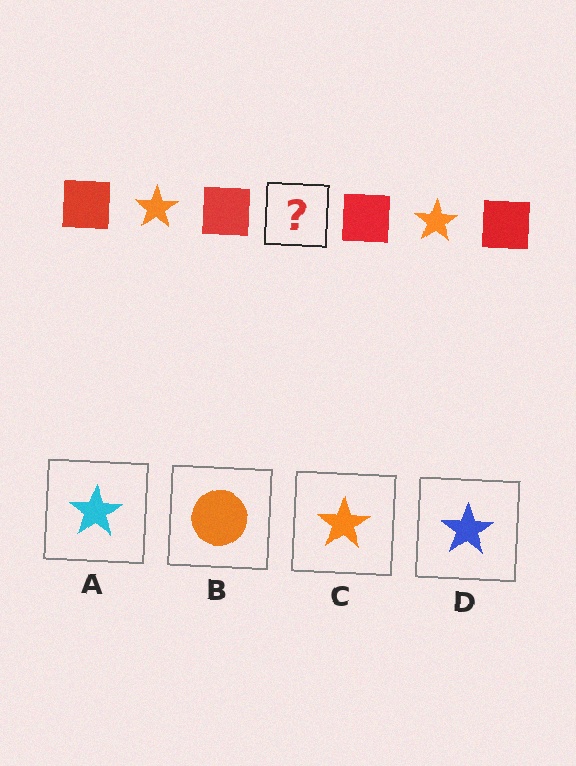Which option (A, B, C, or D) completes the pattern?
C.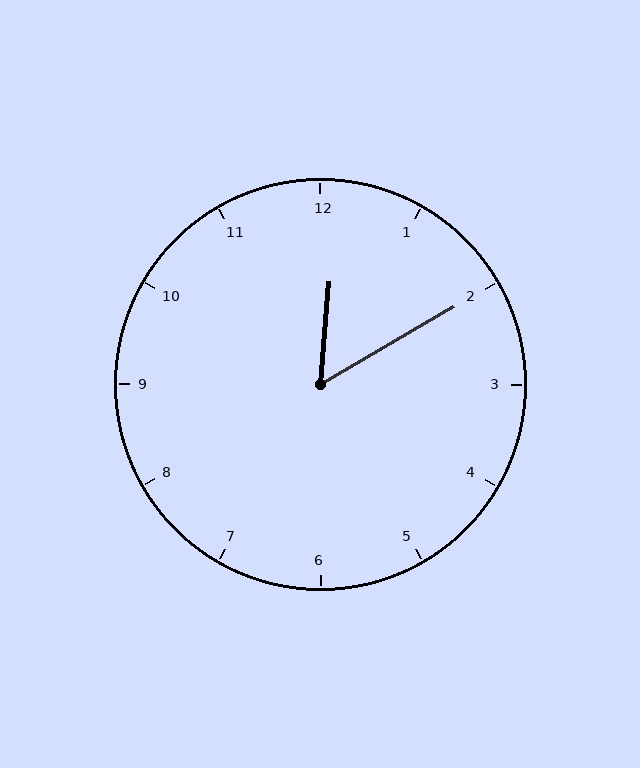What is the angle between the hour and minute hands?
Approximately 55 degrees.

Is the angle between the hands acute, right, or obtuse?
It is acute.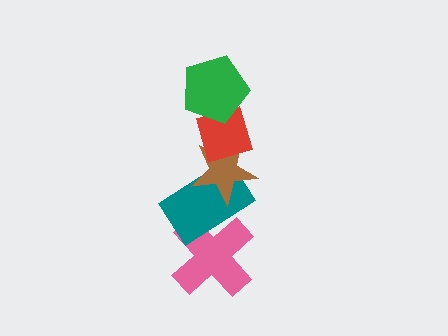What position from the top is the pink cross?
The pink cross is 5th from the top.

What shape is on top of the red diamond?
The green pentagon is on top of the red diamond.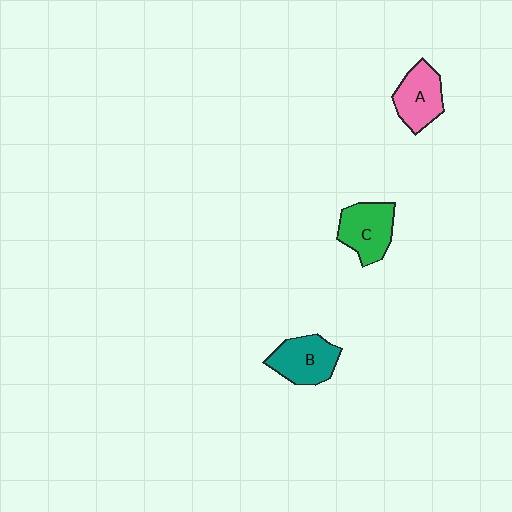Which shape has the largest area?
Shape B (teal).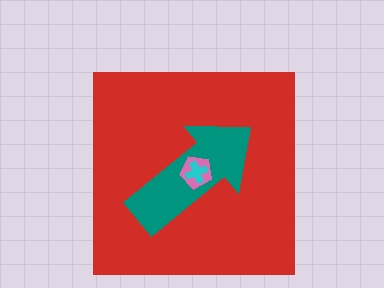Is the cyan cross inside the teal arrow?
Yes.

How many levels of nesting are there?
4.